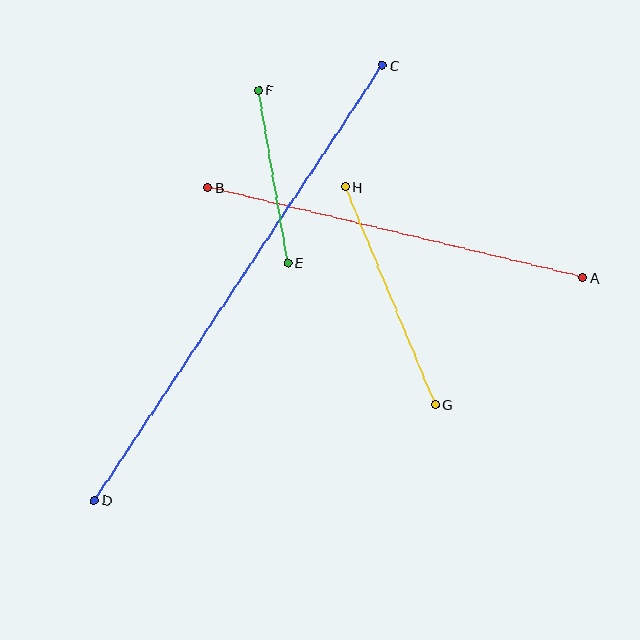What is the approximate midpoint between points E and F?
The midpoint is at approximately (273, 176) pixels.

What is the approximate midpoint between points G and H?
The midpoint is at approximately (390, 296) pixels.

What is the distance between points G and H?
The distance is approximately 236 pixels.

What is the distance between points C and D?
The distance is approximately 521 pixels.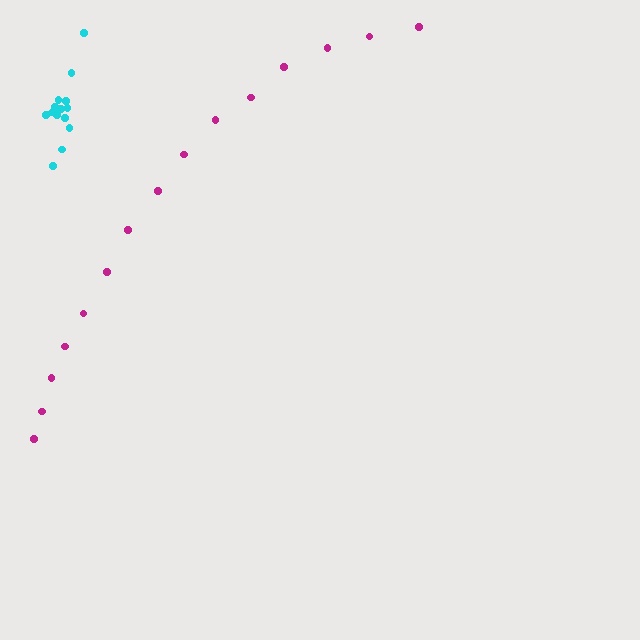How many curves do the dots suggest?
There are 2 distinct paths.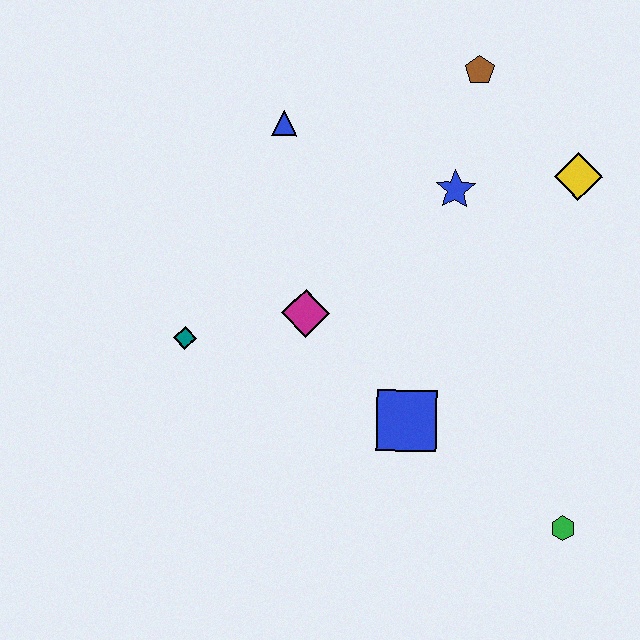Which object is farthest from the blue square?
The brown pentagon is farthest from the blue square.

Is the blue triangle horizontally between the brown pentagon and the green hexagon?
No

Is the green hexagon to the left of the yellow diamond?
Yes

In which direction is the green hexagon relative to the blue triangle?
The green hexagon is below the blue triangle.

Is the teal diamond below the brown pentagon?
Yes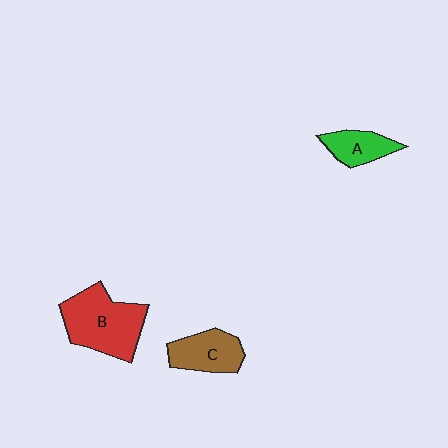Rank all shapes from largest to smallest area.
From largest to smallest: B (red), C (brown), A (green).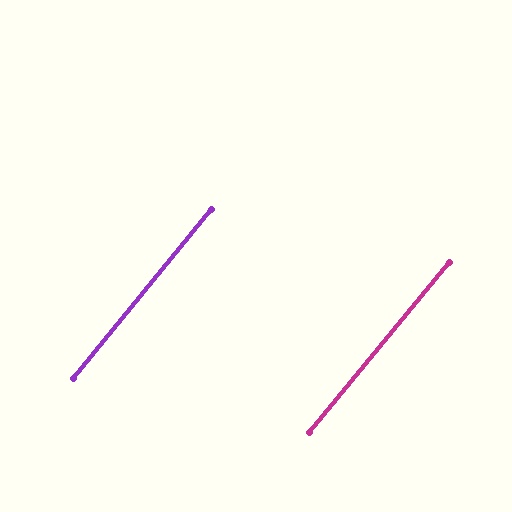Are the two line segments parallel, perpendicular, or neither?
Parallel — their directions differ by only 0.3°.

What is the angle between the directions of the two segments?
Approximately 0 degrees.